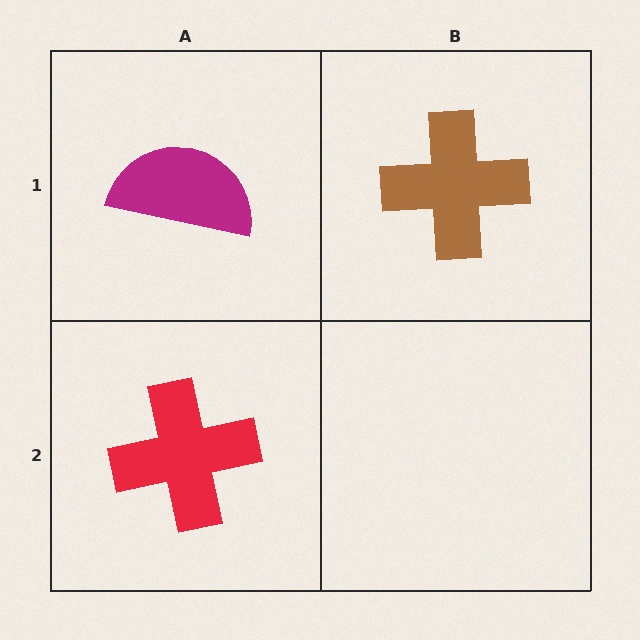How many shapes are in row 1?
2 shapes.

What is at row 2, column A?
A red cross.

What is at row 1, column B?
A brown cross.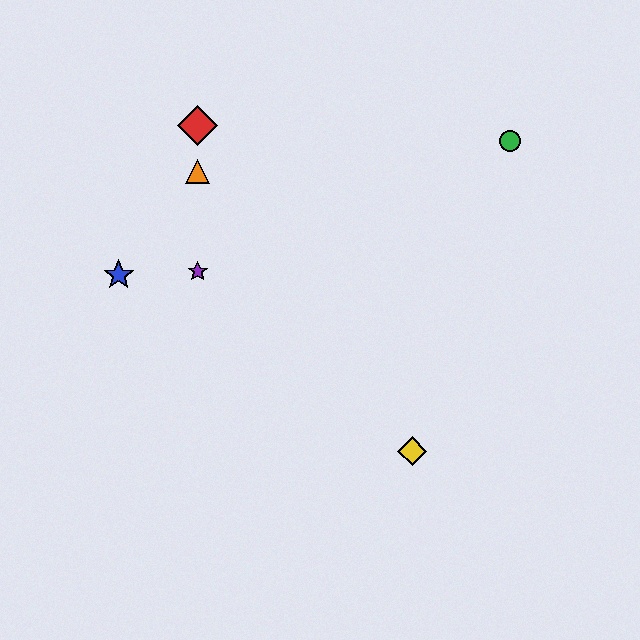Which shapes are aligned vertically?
The red diamond, the purple star, the orange triangle are aligned vertically.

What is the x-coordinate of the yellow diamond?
The yellow diamond is at x≈412.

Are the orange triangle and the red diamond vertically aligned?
Yes, both are at x≈198.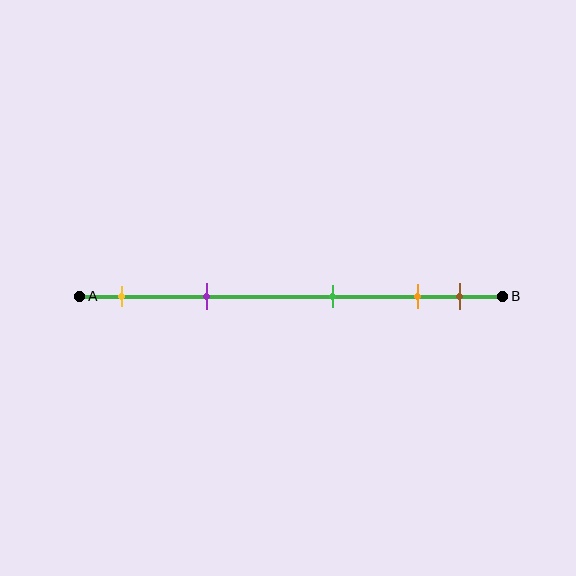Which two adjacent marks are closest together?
The orange and brown marks are the closest adjacent pair.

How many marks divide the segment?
There are 5 marks dividing the segment.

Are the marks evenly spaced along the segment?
No, the marks are not evenly spaced.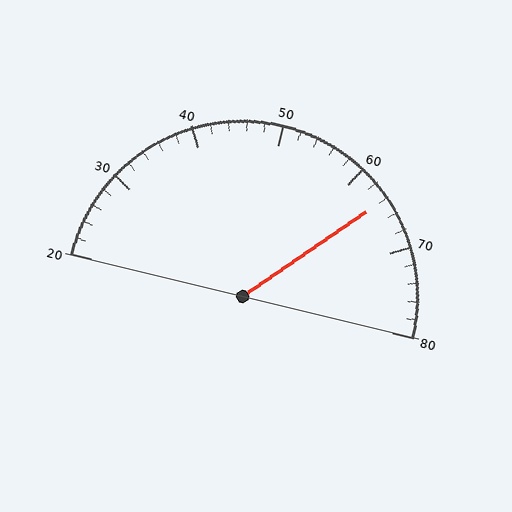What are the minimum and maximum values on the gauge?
The gauge ranges from 20 to 80.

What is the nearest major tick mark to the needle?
The nearest major tick mark is 60.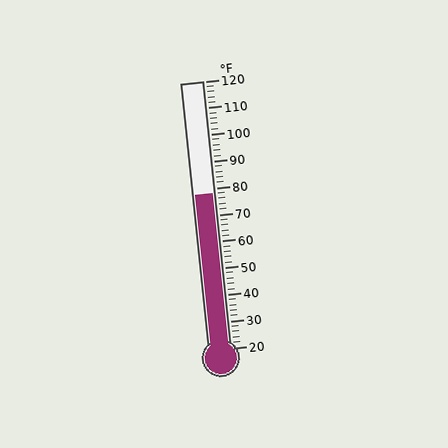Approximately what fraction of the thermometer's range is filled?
The thermometer is filled to approximately 60% of its range.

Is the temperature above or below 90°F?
The temperature is below 90°F.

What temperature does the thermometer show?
The thermometer shows approximately 78°F.